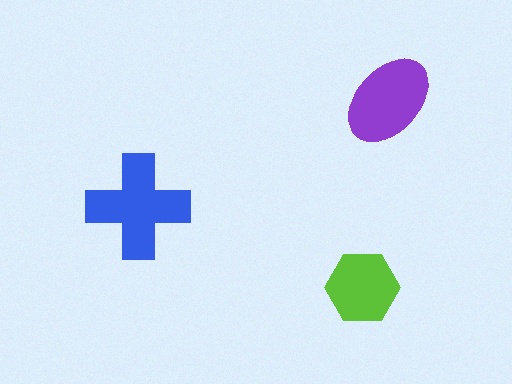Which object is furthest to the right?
The purple ellipse is rightmost.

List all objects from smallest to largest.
The lime hexagon, the purple ellipse, the blue cross.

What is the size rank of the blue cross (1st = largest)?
1st.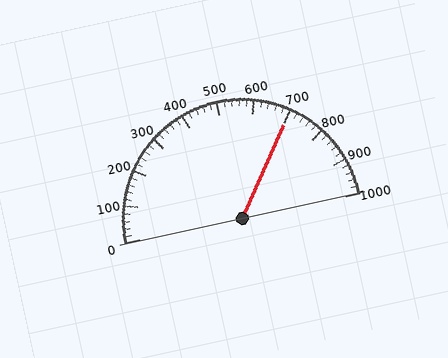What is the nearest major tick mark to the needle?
The nearest major tick mark is 700.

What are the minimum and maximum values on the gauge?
The gauge ranges from 0 to 1000.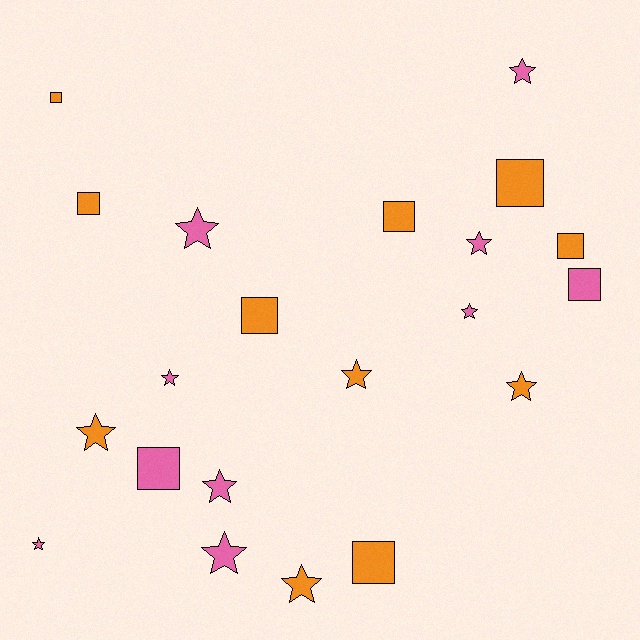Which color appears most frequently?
Orange, with 11 objects.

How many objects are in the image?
There are 21 objects.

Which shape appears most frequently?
Star, with 12 objects.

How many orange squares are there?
There are 7 orange squares.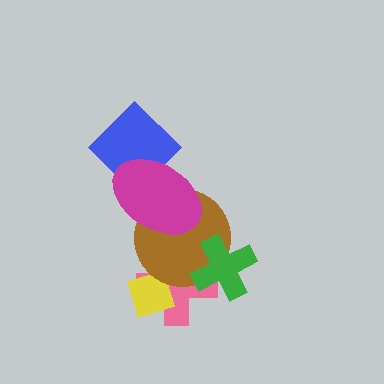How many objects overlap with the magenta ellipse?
2 objects overlap with the magenta ellipse.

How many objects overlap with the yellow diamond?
2 objects overlap with the yellow diamond.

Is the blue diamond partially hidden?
Yes, it is partially covered by another shape.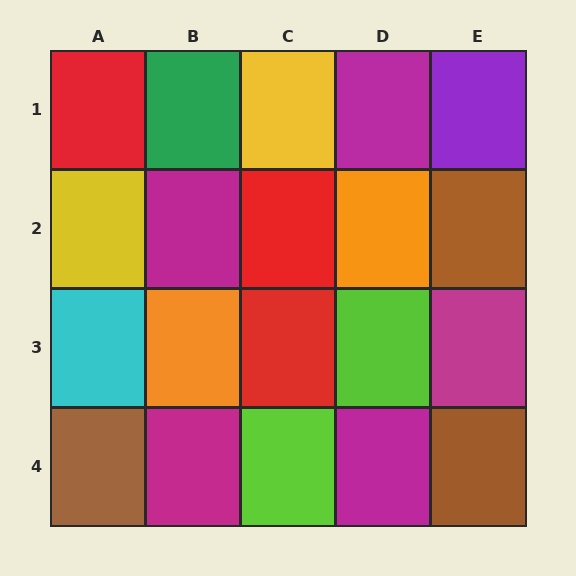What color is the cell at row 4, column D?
Magenta.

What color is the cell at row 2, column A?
Yellow.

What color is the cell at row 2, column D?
Orange.